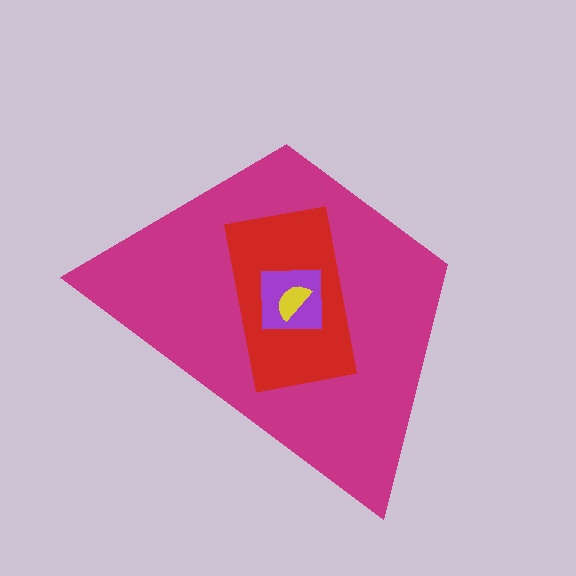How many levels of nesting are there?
4.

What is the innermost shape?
The yellow semicircle.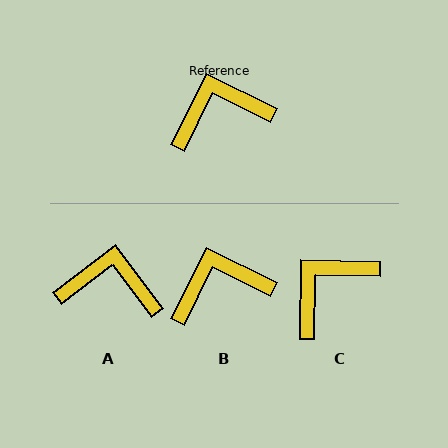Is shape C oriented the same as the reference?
No, it is off by about 25 degrees.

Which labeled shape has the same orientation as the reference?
B.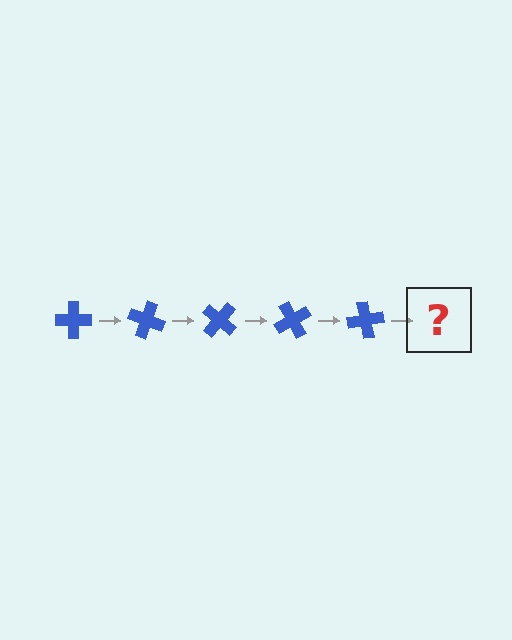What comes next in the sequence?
The next element should be a blue cross rotated 100 degrees.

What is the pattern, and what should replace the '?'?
The pattern is that the cross rotates 20 degrees each step. The '?' should be a blue cross rotated 100 degrees.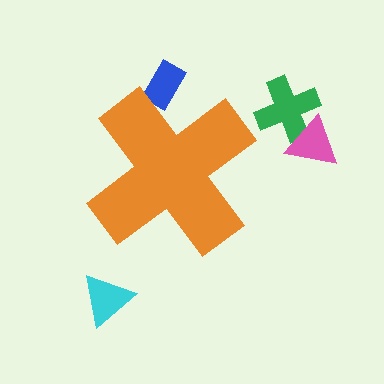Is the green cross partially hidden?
No, the green cross is fully visible.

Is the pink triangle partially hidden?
No, the pink triangle is fully visible.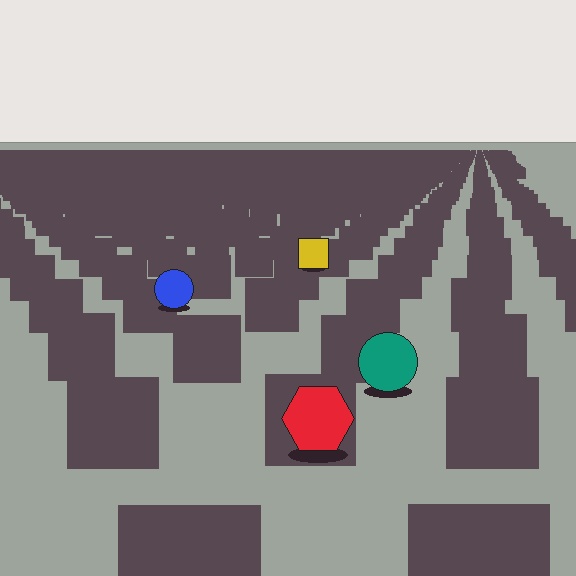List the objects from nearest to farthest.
From nearest to farthest: the red hexagon, the teal circle, the blue circle, the yellow square.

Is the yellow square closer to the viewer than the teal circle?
No. The teal circle is closer — you can tell from the texture gradient: the ground texture is coarser near it.